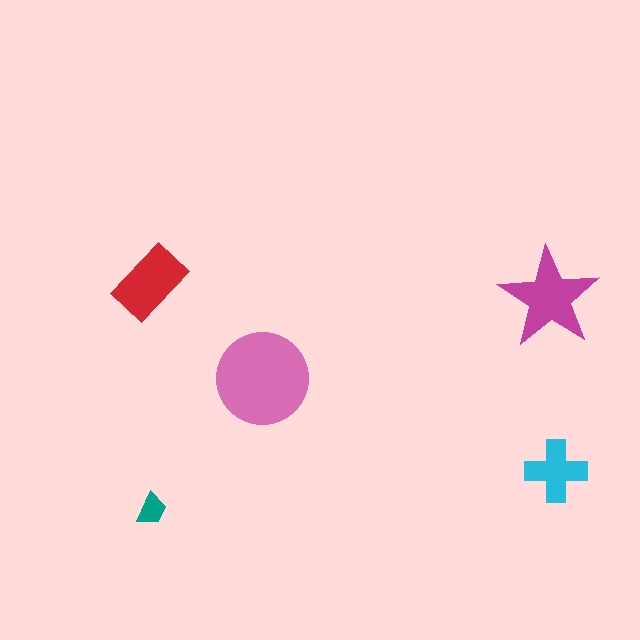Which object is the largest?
The pink circle.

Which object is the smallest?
The teal trapezoid.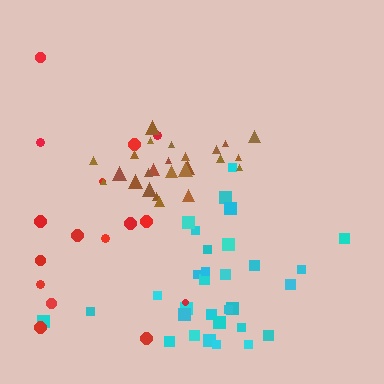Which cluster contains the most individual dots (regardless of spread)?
Cyan (31).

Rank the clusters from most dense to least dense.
brown, cyan, red.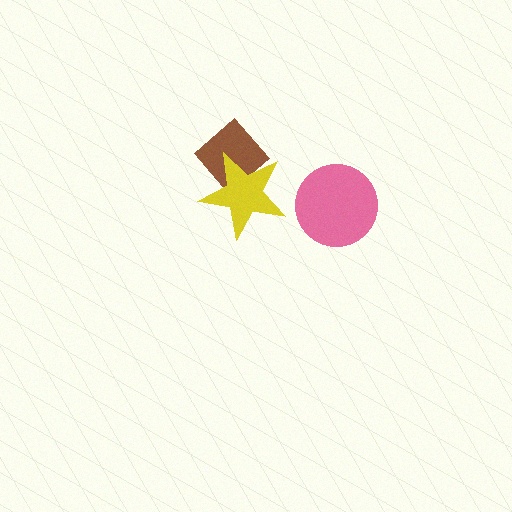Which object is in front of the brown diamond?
The yellow star is in front of the brown diamond.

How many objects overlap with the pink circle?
0 objects overlap with the pink circle.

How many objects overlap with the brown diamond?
1 object overlaps with the brown diamond.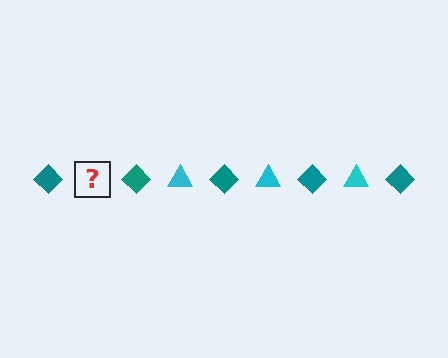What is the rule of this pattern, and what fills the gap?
The rule is that the pattern alternates between teal diamond and cyan triangle. The gap should be filled with a cyan triangle.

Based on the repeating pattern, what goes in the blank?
The blank should be a cyan triangle.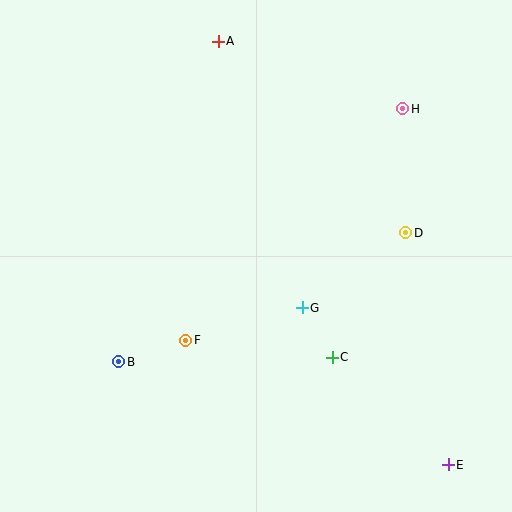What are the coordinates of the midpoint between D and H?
The midpoint between D and H is at (404, 171).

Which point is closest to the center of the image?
Point G at (302, 308) is closest to the center.